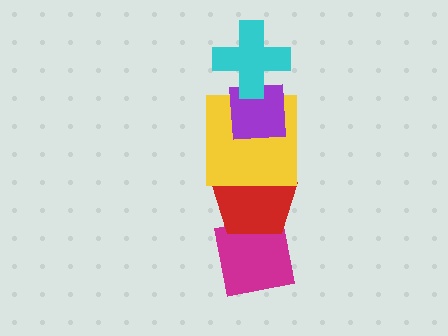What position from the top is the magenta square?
The magenta square is 5th from the top.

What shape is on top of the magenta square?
The red pentagon is on top of the magenta square.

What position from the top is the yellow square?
The yellow square is 3rd from the top.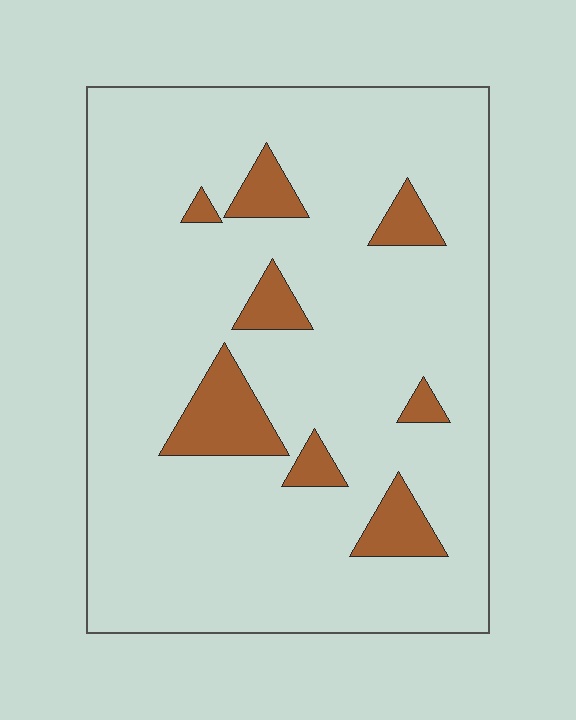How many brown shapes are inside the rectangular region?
8.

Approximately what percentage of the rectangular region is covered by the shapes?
Approximately 10%.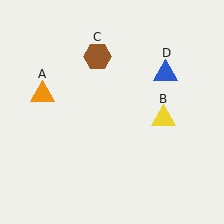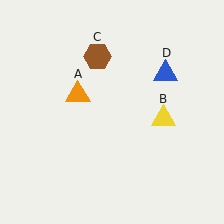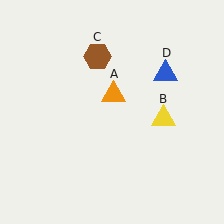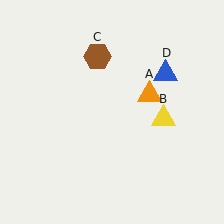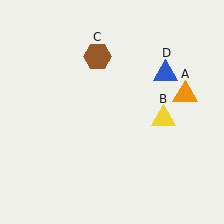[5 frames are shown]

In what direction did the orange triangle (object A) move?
The orange triangle (object A) moved right.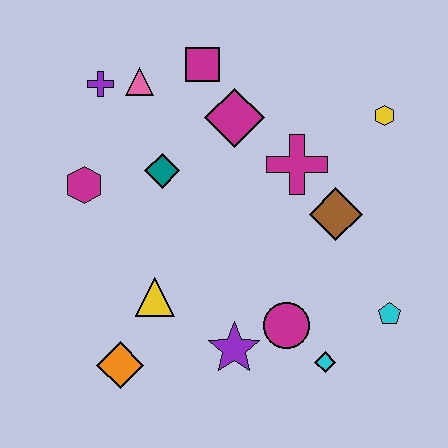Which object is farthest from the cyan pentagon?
The purple cross is farthest from the cyan pentagon.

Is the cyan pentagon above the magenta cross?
No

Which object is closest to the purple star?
The magenta circle is closest to the purple star.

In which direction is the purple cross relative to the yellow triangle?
The purple cross is above the yellow triangle.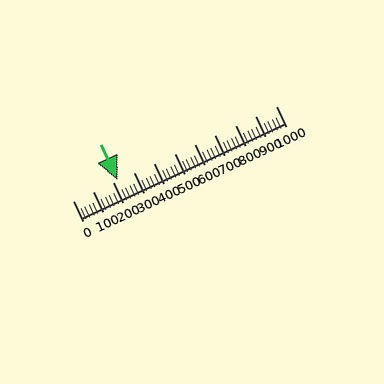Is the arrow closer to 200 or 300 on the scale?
The arrow is closer to 200.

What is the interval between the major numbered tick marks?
The major tick marks are spaced 100 units apart.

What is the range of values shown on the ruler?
The ruler shows values from 0 to 1000.